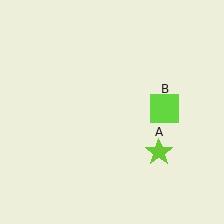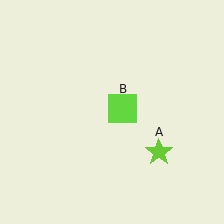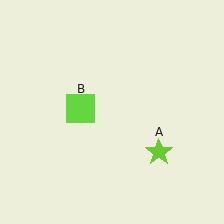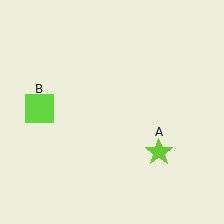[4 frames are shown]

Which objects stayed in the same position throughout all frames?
Lime star (object A) remained stationary.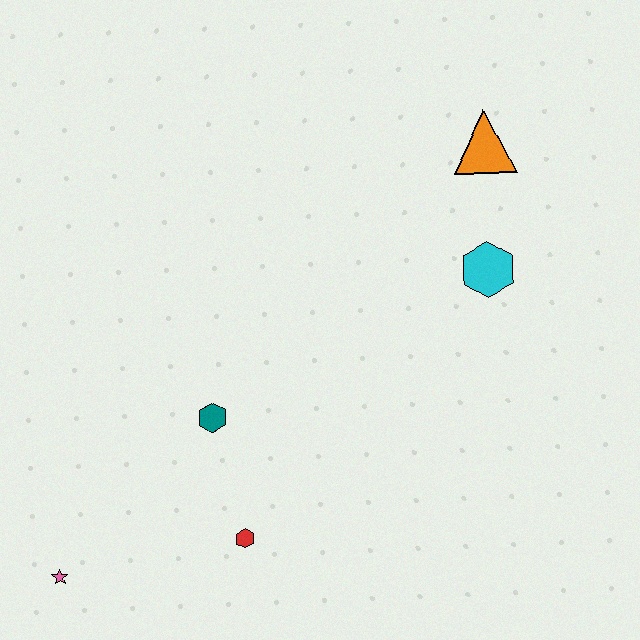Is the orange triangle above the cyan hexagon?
Yes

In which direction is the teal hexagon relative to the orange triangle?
The teal hexagon is to the left of the orange triangle.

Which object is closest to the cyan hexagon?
The orange triangle is closest to the cyan hexagon.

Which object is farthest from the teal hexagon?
The orange triangle is farthest from the teal hexagon.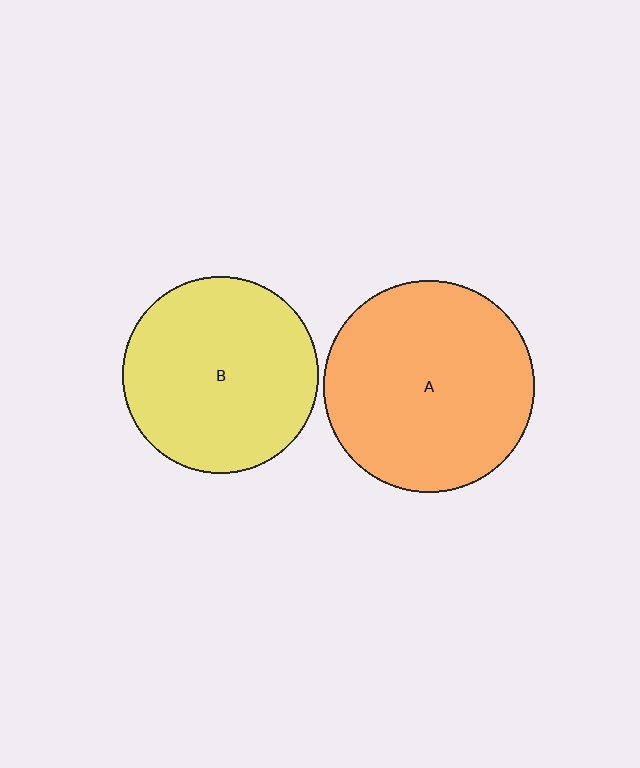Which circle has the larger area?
Circle A (orange).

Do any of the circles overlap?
No, none of the circles overlap.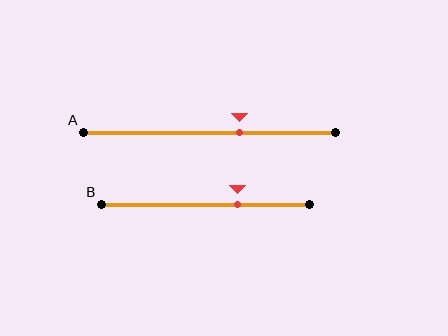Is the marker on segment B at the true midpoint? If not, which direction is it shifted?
No, the marker on segment B is shifted to the right by about 16% of the segment length.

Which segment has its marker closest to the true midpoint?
Segment A has its marker closest to the true midpoint.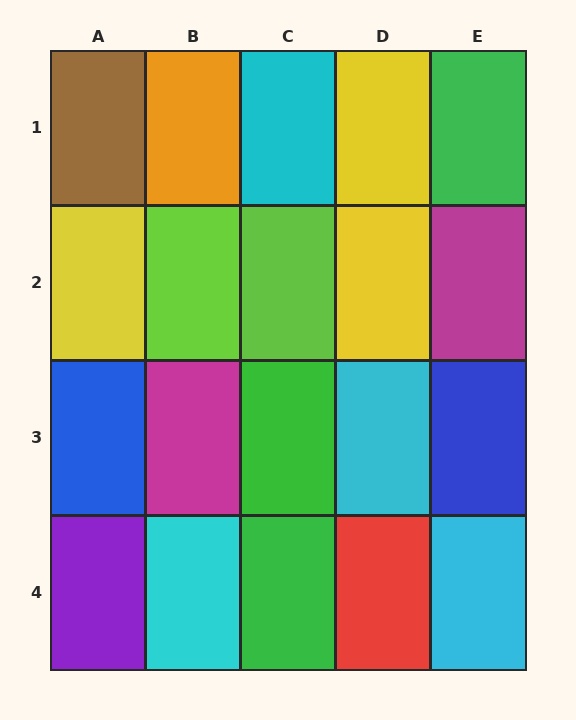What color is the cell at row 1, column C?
Cyan.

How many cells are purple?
1 cell is purple.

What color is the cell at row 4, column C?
Green.